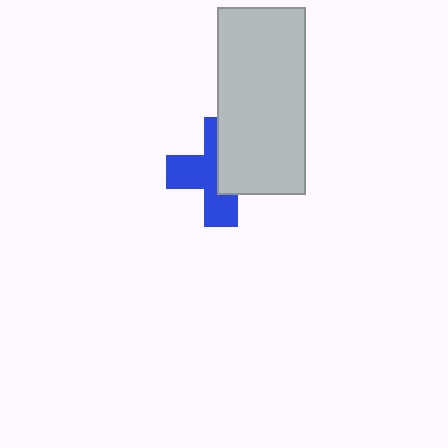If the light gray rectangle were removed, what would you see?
You would see the complete blue cross.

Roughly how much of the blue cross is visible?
About half of it is visible (roughly 55%).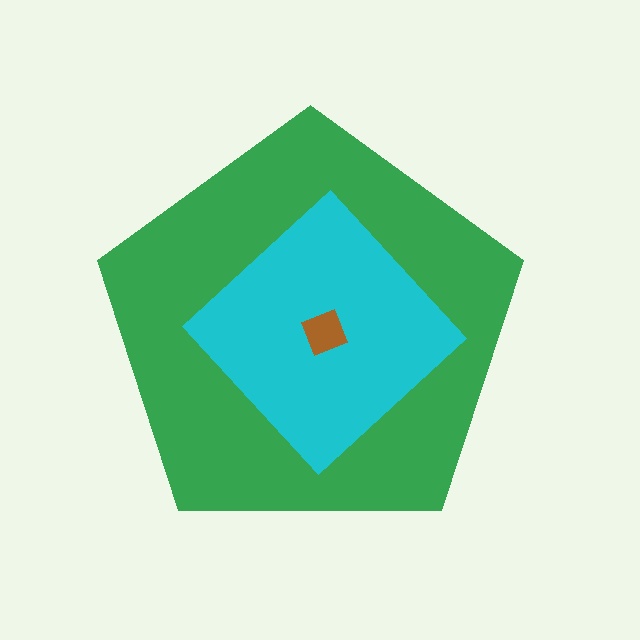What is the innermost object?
The brown diamond.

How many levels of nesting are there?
3.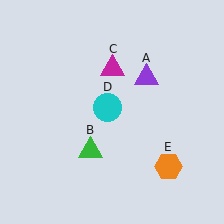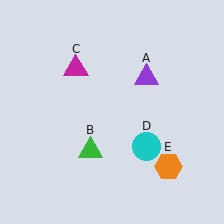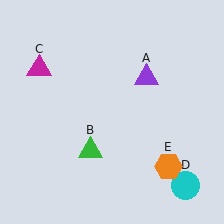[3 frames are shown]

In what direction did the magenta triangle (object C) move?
The magenta triangle (object C) moved left.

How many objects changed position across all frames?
2 objects changed position: magenta triangle (object C), cyan circle (object D).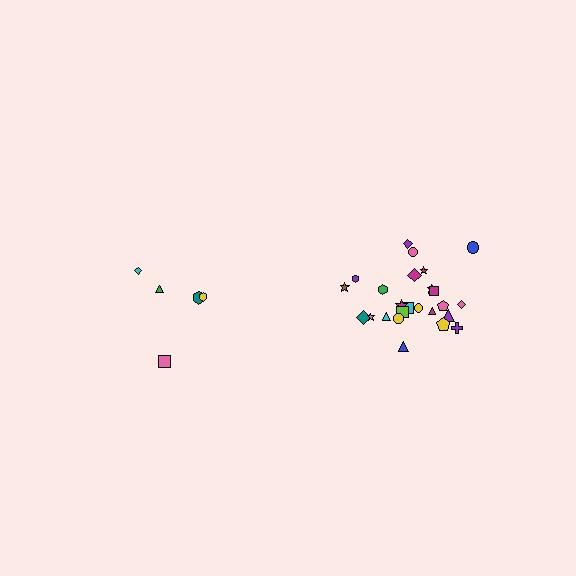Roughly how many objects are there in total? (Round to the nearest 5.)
Roughly 30 objects in total.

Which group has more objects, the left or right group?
The right group.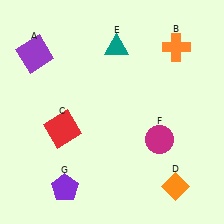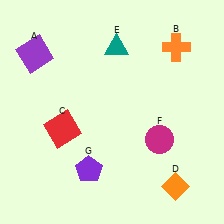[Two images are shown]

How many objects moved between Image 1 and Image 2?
1 object moved between the two images.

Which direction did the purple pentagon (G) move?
The purple pentagon (G) moved right.